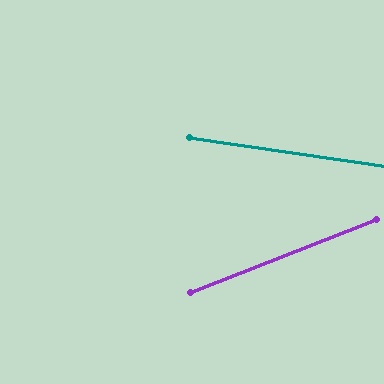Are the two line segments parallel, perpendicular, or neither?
Neither parallel nor perpendicular — they differ by about 29°.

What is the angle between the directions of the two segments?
Approximately 29 degrees.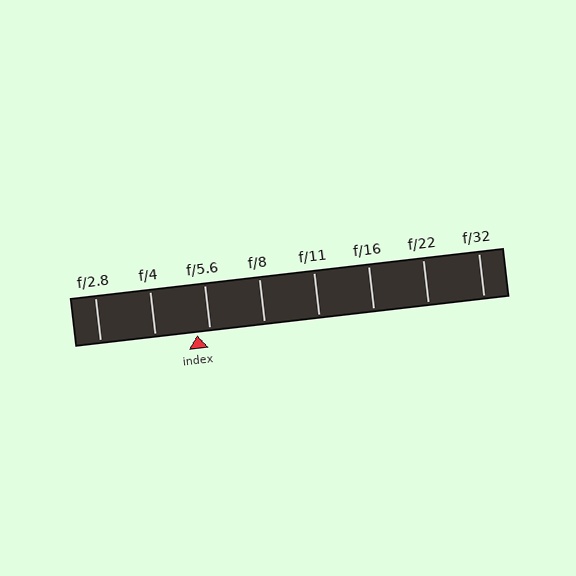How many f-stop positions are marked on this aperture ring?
There are 8 f-stop positions marked.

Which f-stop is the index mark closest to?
The index mark is closest to f/5.6.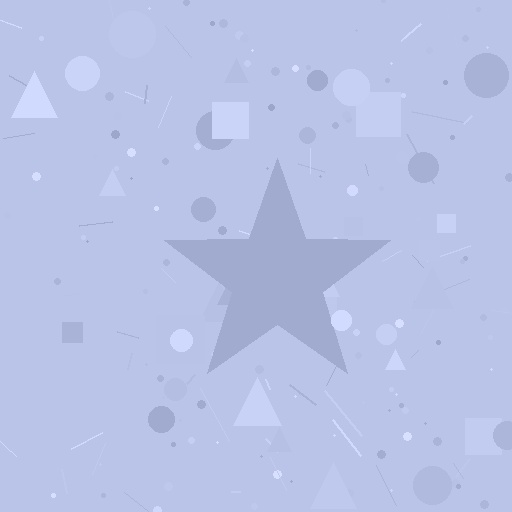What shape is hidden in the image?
A star is hidden in the image.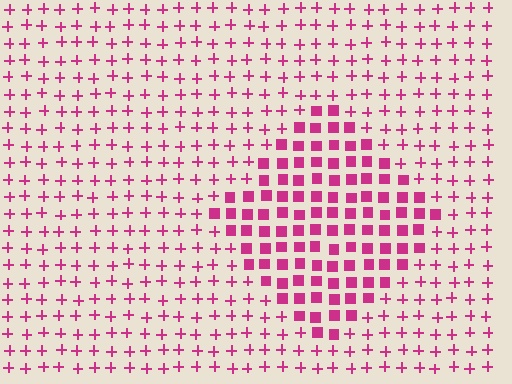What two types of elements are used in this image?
The image uses squares inside the diamond region and plus signs outside it.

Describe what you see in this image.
The image is filled with small magenta elements arranged in a uniform grid. A diamond-shaped region contains squares, while the surrounding area contains plus signs. The boundary is defined purely by the change in element shape.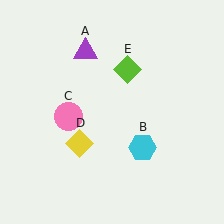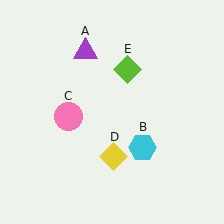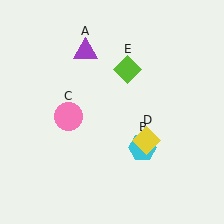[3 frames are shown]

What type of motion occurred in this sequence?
The yellow diamond (object D) rotated counterclockwise around the center of the scene.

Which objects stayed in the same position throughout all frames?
Purple triangle (object A) and cyan hexagon (object B) and pink circle (object C) and lime diamond (object E) remained stationary.